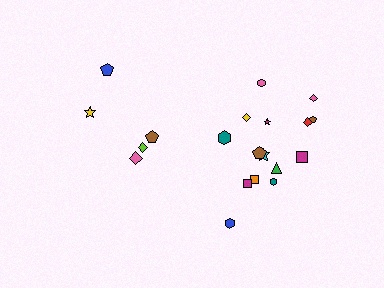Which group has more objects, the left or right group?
The right group.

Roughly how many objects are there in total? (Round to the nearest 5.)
Roughly 20 objects in total.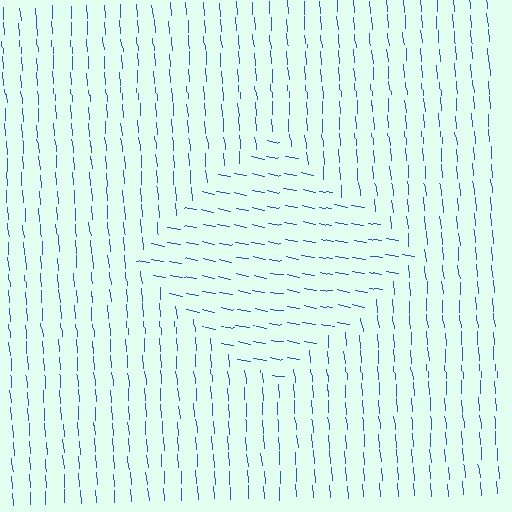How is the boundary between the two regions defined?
The boundary is defined purely by a change in line orientation (approximately 75 degrees difference). All lines are the same color and thickness.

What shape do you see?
I see a diamond.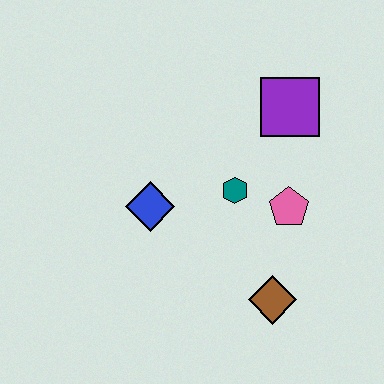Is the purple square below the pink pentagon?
No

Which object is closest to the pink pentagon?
The teal hexagon is closest to the pink pentagon.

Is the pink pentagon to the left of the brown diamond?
No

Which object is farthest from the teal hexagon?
The brown diamond is farthest from the teal hexagon.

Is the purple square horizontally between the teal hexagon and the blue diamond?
No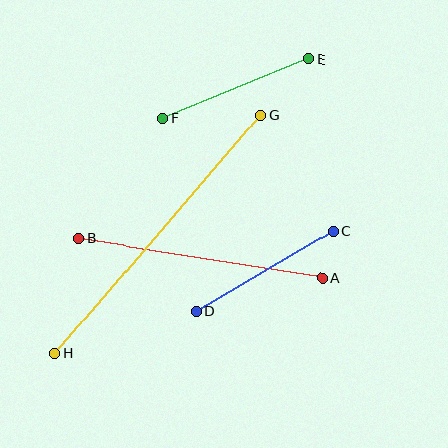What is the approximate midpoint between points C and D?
The midpoint is at approximately (265, 271) pixels.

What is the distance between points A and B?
The distance is approximately 247 pixels.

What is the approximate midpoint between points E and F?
The midpoint is at approximately (235, 88) pixels.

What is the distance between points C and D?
The distance is approximately 159 pixels.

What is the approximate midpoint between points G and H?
The midpoint is at approximately (158, 235) pixels.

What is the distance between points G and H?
The distance is approximately 314 pixels.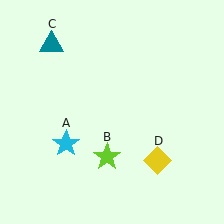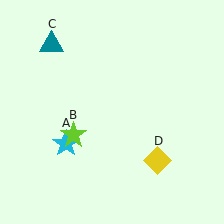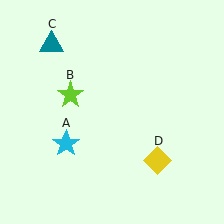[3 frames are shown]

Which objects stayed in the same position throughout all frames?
Cyan star (object A) and teal triangle (object C) and yellow diamond (object D) remained stationary.